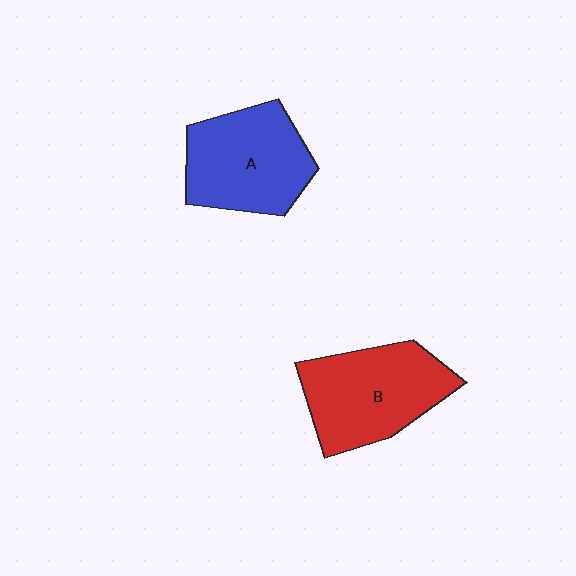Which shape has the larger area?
Shape B (red).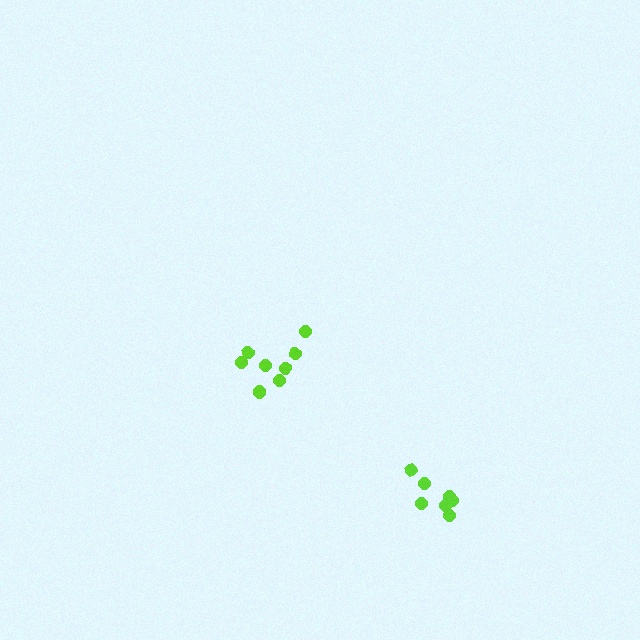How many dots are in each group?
Group 1: 8 dots, Group 2: 7 dots (15 total).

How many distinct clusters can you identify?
There are 2 distinct clusters.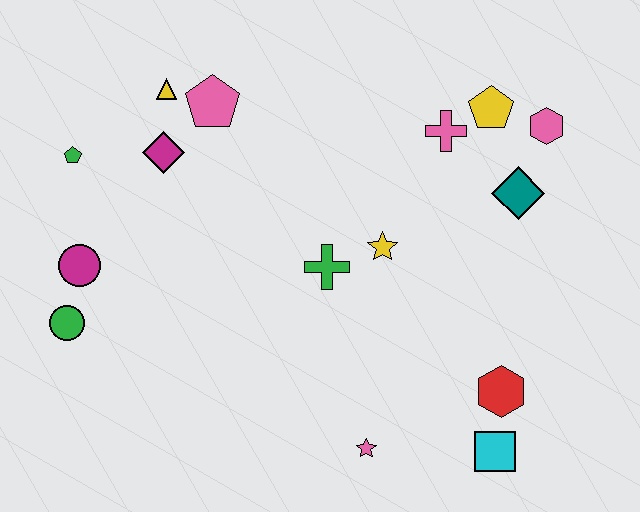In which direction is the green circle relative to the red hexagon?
The green circle is to the left of the red hexagon.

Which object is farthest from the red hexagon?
The green pentagon is farthest from the red hexagon.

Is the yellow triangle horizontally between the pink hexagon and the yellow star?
No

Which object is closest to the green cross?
The yellow star is closest to the green cross.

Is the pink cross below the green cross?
No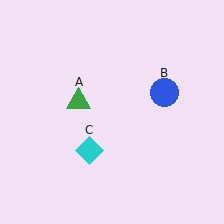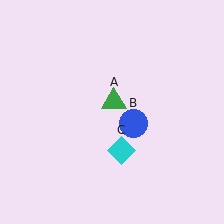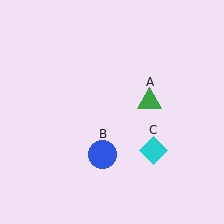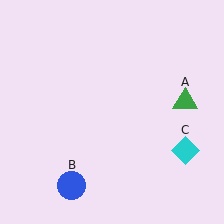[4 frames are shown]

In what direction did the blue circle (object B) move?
The blue circle (object B) moved down and to the left.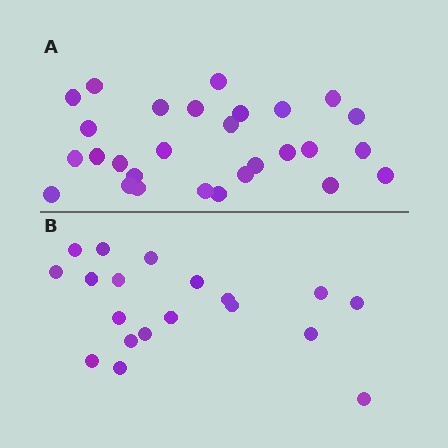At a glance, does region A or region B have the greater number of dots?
Region A (the top region) has more dots.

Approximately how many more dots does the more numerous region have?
Region A has roughly 8 or so more dots than region B.